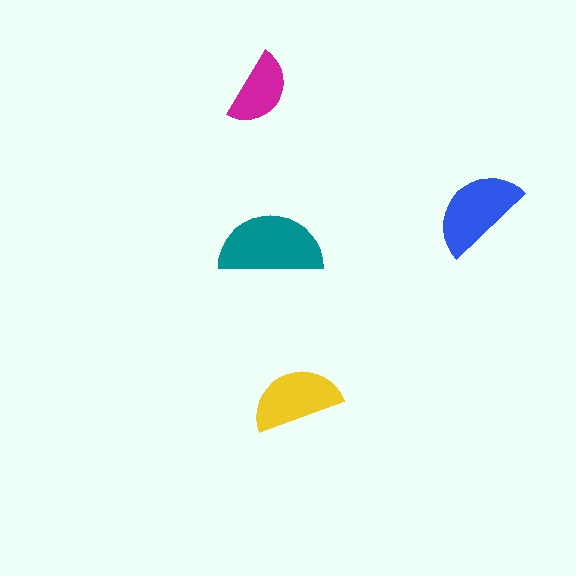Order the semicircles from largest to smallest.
the teal one, the blue one, the yellow one, the magenta one.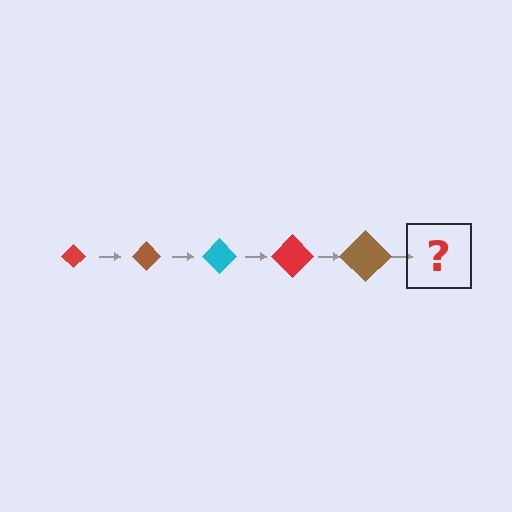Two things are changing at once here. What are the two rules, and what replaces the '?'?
The two rules are that the diamond grows larger each step and the color cycles through red, brown, and cyan. The '?' should be a cyan diamond, larger than the previous one.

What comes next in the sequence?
The next element should be a cyan diamond, larger than the previous one.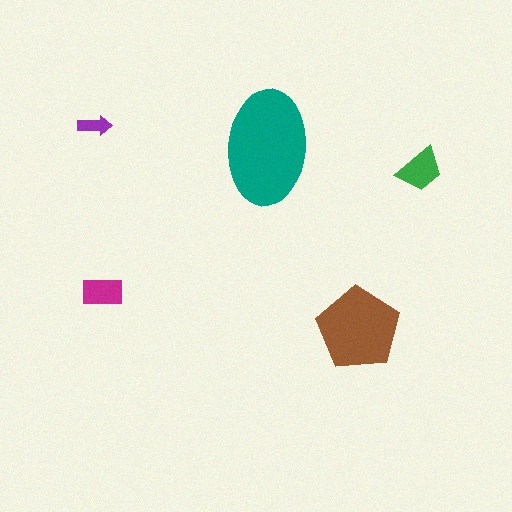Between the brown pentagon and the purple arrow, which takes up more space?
The brown pentagon.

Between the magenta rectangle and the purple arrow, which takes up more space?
The magenta rectangle.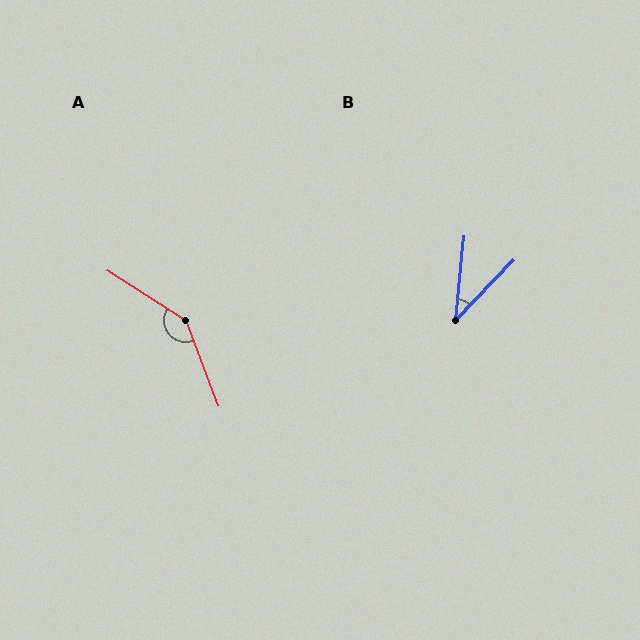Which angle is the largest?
A, at approximately 143 degrees.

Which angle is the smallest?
B, at approximately 39 degrees.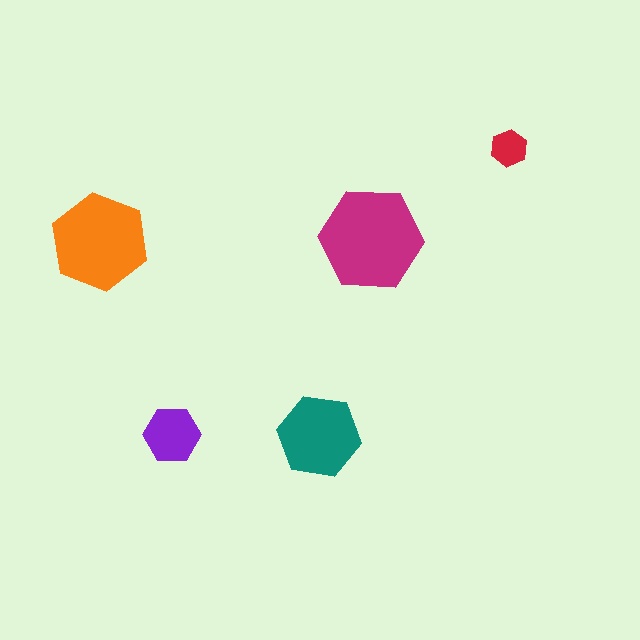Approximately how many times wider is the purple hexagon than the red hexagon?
About 1.5 times wider.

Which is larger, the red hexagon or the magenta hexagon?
The magenta one.